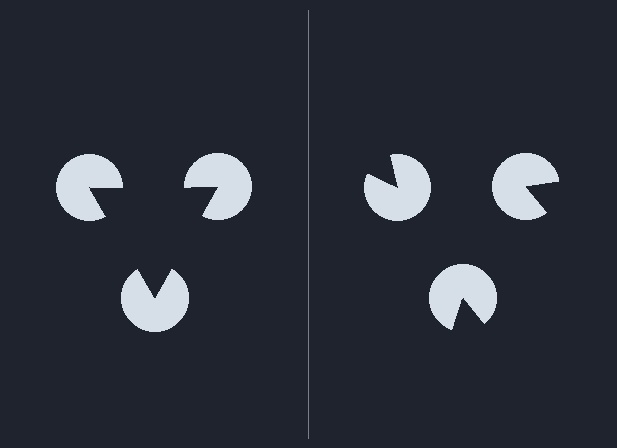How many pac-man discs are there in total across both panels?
6 — 3 on each side.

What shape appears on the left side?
An illusory triangle.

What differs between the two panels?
The pac-man discs are positioned identically on both sides; only the wedge orientations differ. On the left they align to a triangle; on the right they are misaligned.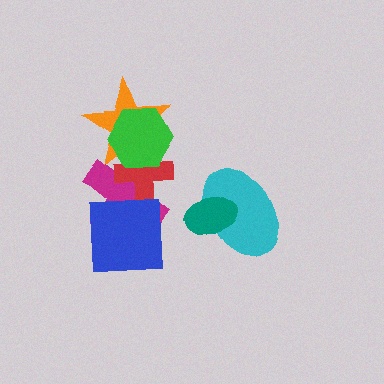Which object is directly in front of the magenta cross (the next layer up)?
The red cross is directly in front of the magenta cross.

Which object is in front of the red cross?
The green hexagon is in front of the red cross.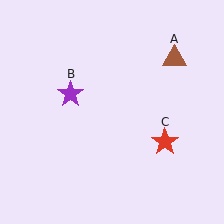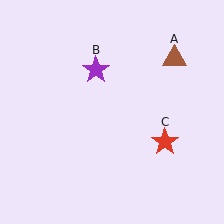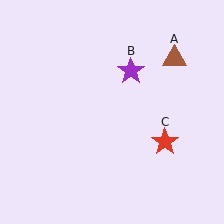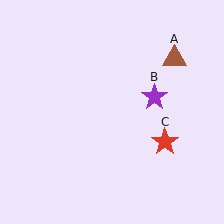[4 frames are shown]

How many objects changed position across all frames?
1 object changed position: purple star (object B).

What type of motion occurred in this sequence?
The purple star (object B) rotated clockwise around the center of the scene.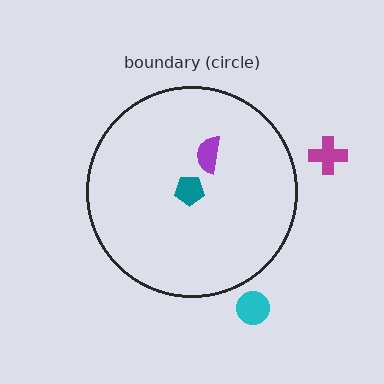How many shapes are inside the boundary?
2 inside, 2 outside.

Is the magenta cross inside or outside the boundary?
Outside.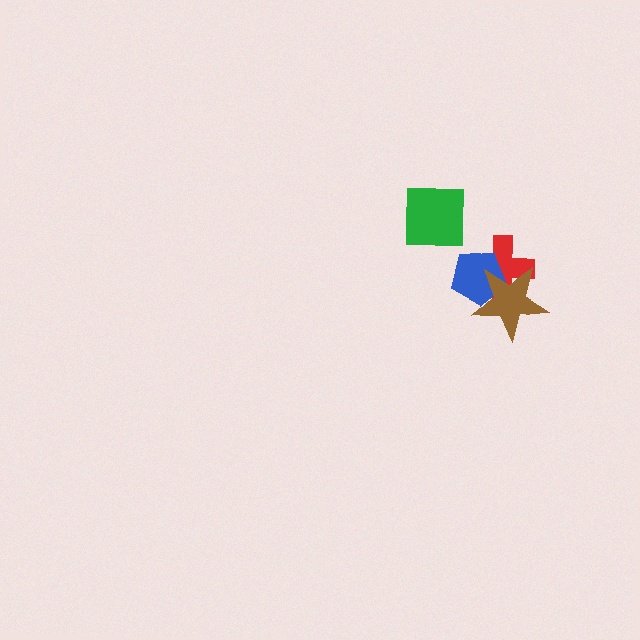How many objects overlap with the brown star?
2 objects overlap with the brown star.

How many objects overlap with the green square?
0 objects overlap with the green square.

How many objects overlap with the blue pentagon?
2 objects overlap with the blue pentagon.